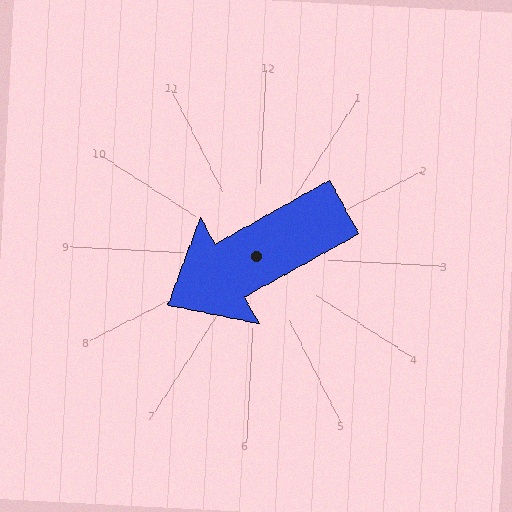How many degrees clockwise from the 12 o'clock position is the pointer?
Approximately 238 degrees.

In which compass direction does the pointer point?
Southwest.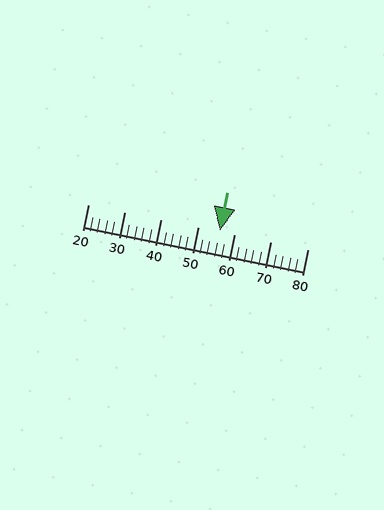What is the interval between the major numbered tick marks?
The major tick marks are spaced 10 units apart.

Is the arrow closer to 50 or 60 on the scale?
The arrow is closer to 60.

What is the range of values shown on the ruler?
The ruler shows values from 20 to 80.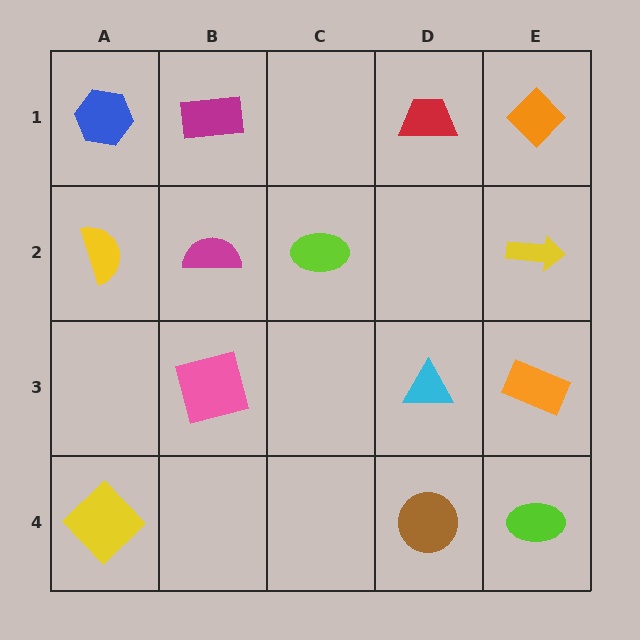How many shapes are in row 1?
4 shapes.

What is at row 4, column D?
A brown circle.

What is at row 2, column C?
A lime ellipse.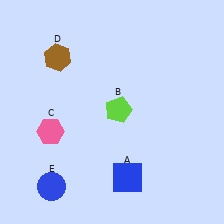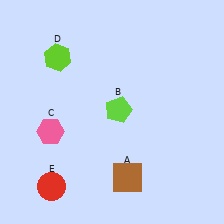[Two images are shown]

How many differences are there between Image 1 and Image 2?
There are 3 differences between the two images.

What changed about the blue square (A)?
In Image 1, A is blue. In Image 2, it changed to brown.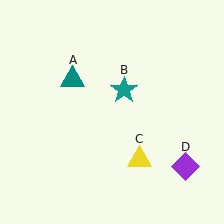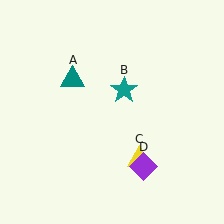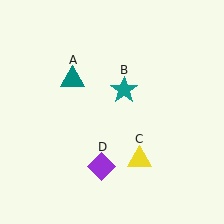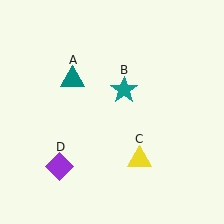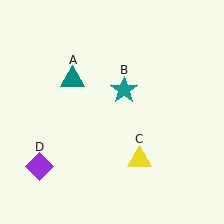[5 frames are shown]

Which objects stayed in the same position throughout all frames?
Teal triangle (object A) and teal star (object B) and yellow triangle (object C) remained stationary.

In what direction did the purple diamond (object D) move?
The purple diamond (object D) moved left.